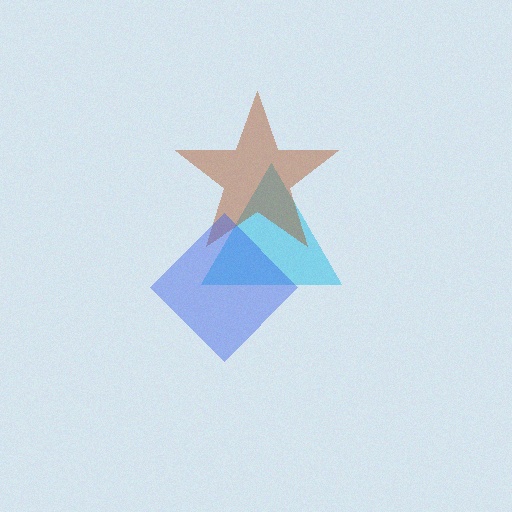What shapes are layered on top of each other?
The layered shapes are: a cyan triangle, a brown star, a blue diamond.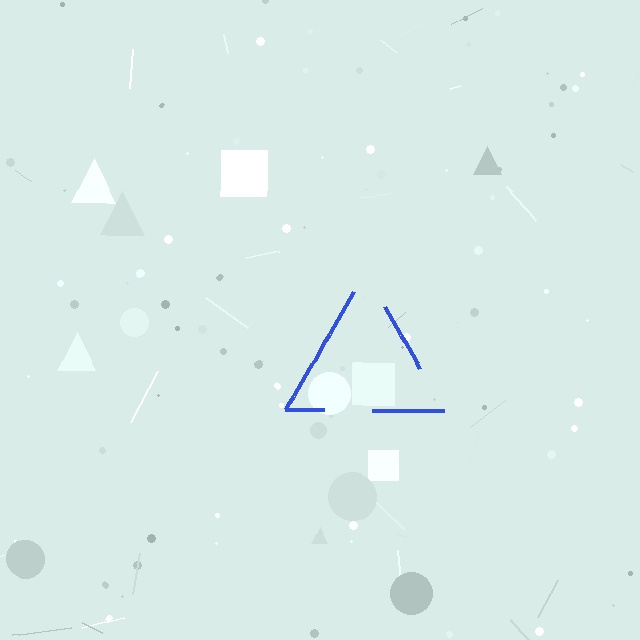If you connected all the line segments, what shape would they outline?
They would outline a triangle.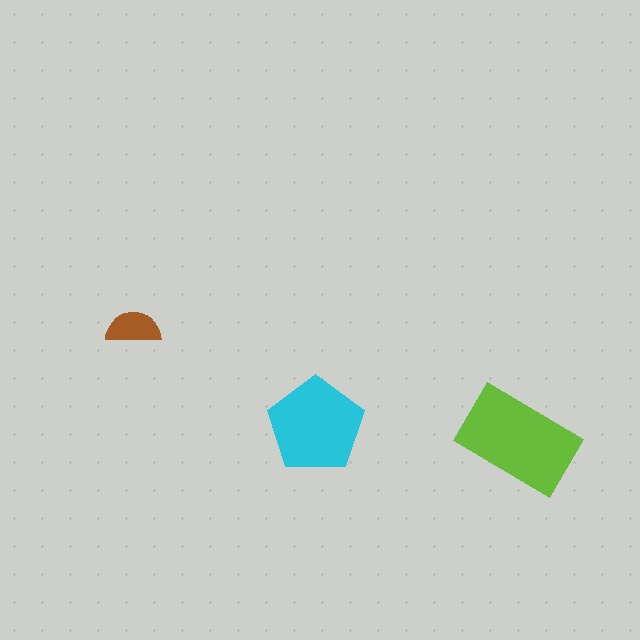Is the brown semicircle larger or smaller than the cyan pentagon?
Smaller.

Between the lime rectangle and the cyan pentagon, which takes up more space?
The lime rectangle.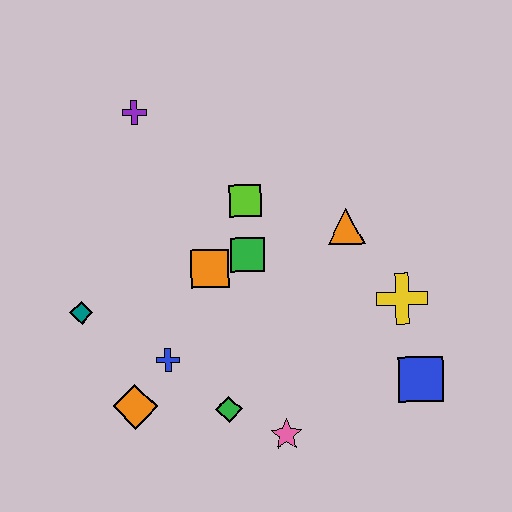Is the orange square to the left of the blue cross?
No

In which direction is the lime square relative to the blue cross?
The lime square is above the blue cross.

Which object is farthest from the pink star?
The purple cross is farthest from the pink star.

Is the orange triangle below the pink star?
No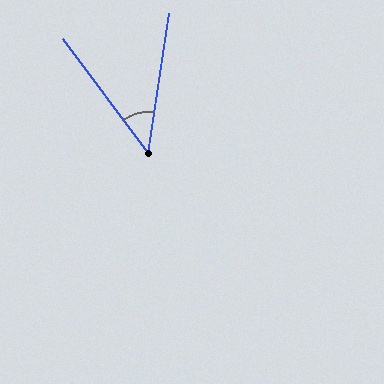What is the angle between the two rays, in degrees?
Approximately 45 degrees.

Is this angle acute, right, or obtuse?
It is acute.